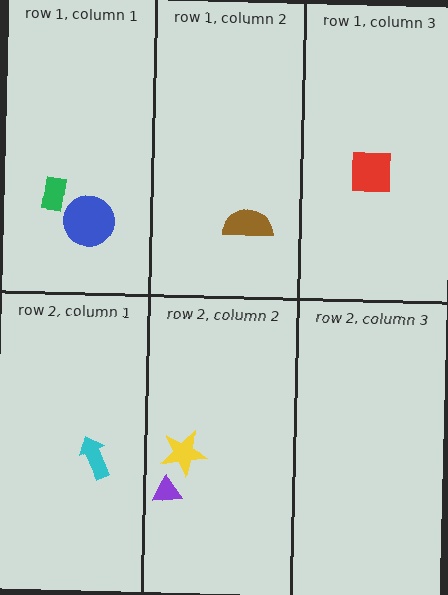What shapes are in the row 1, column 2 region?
The brown semicircle.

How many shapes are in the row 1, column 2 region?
1.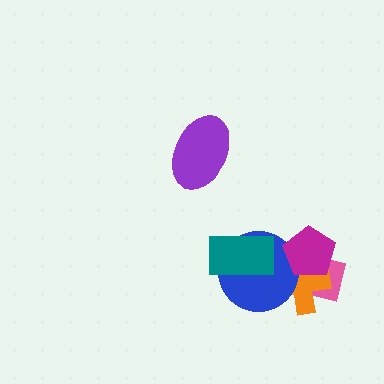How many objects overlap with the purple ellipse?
0 objects overlap with the purple ellipse.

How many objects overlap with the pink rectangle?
3 objects overlap with the pink rectangle.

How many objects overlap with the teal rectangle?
1 object overlaps with the teal rectangle.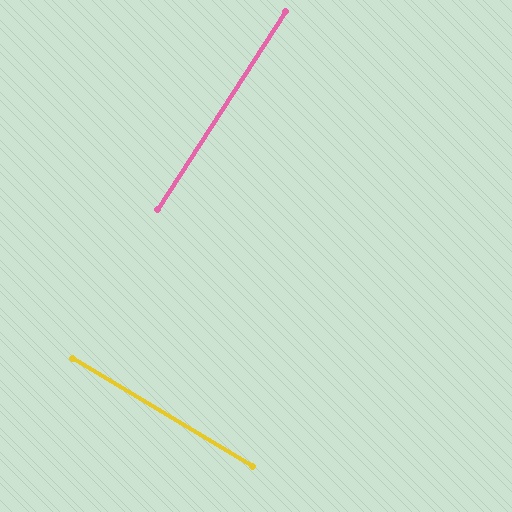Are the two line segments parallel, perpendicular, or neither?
Perpendicular — they meet at approximately 88°.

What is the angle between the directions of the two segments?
Approximately 88 degrees.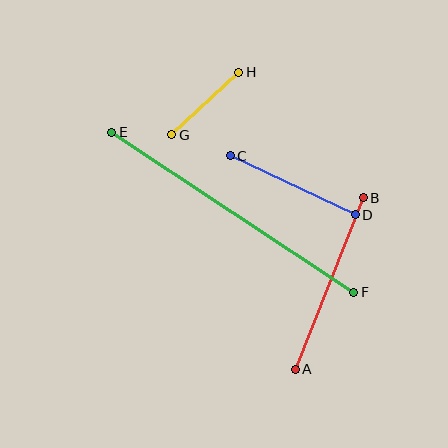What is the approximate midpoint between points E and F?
The midpoint is at approximately (233, 212) pixels.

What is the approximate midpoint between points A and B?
The midpoint is at approximately (329, 283) pixels.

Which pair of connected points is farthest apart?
Points E and F are farthest apart.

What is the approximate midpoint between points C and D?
The midpoint is at approximately (293, 185) pixels.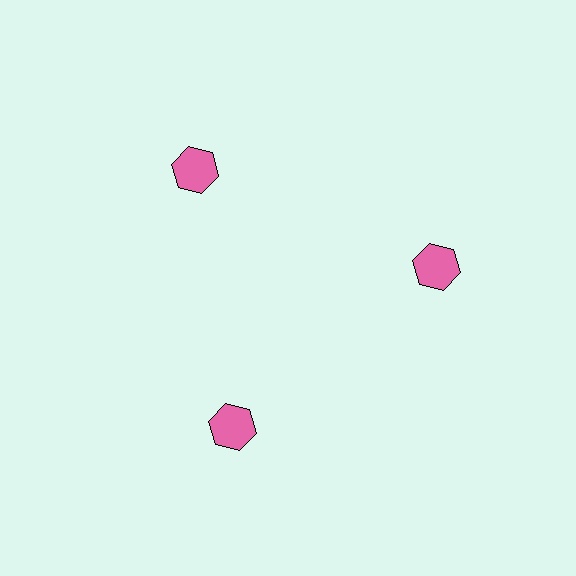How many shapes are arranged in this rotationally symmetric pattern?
There are 3 shapes, arranged in 3 groups of 1.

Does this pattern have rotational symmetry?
Yes, this pattern has 3-fold rotational symmetry. It looks the same after rotating 120 degrees around the center.